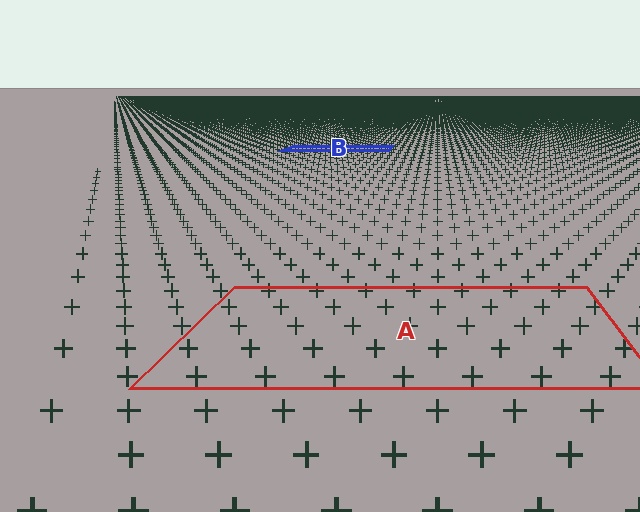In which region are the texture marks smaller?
The texture marks are smaller in region B, because it is farther away.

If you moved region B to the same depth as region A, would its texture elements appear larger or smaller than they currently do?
They would appear larger. At a closer depth, the same texture elements are projected at a bigger on-screen size.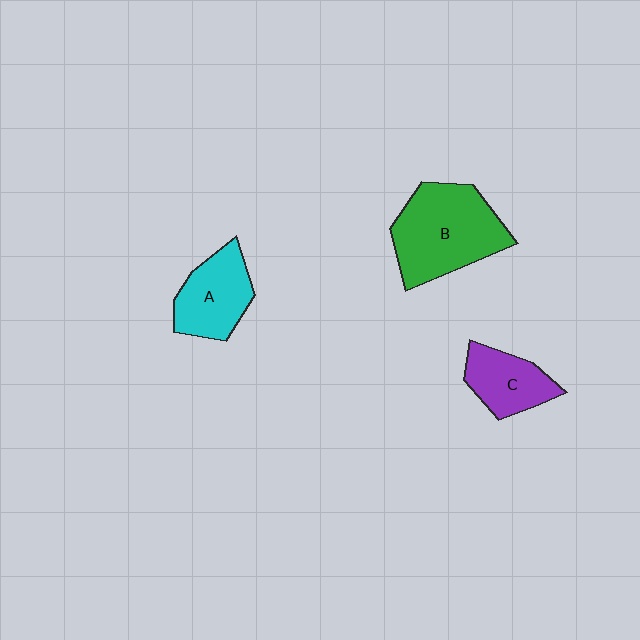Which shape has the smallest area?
Shape C (purple).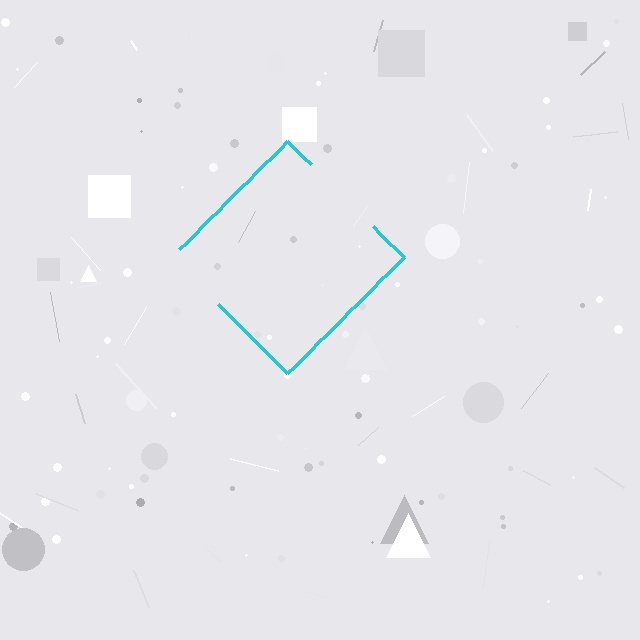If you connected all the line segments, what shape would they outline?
They would outline a diamond.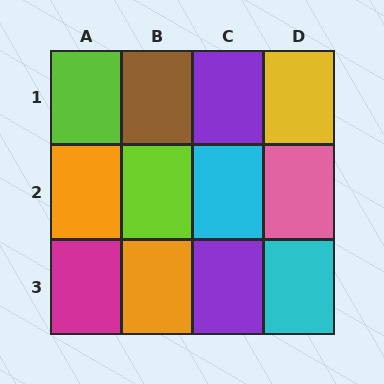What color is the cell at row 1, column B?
Brown.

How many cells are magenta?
1 cell is magenta.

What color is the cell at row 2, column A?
Orange.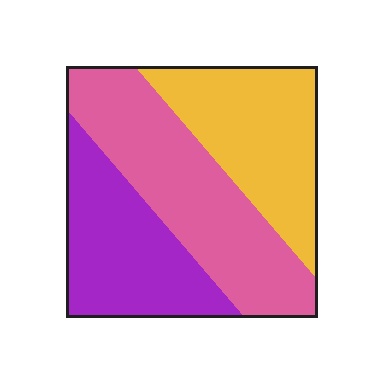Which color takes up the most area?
Pink, at roughly 40%.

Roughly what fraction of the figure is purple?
Purple takes up about one third (1/3) of the figure.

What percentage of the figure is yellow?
Yellow takes up about one third (1/3) of the figure.